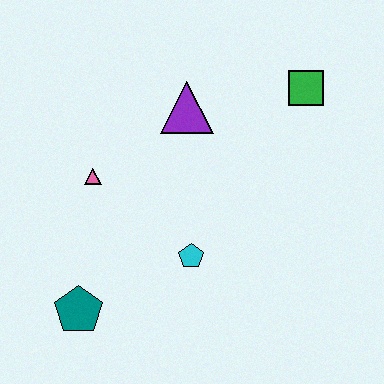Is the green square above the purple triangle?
Yes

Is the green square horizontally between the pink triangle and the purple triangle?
No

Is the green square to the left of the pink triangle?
No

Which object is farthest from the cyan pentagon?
The green square is farthest from the cyan pentagon.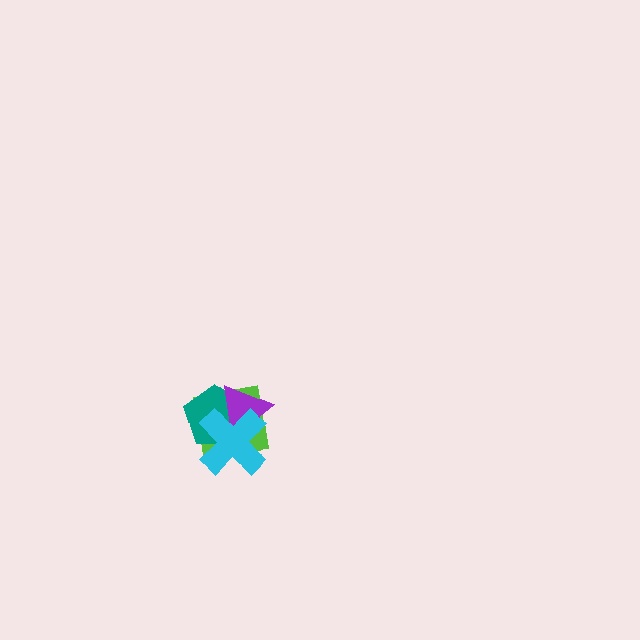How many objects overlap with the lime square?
3 objects overlap with the lime square.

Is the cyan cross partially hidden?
No, no other shape covers it.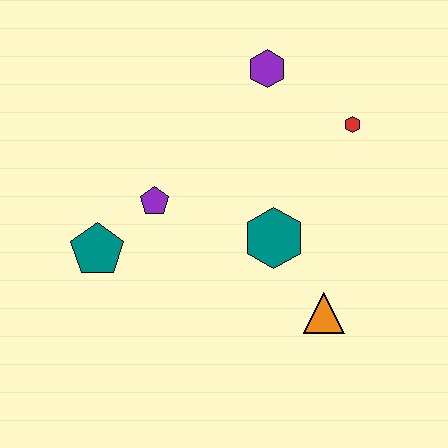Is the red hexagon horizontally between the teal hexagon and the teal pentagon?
No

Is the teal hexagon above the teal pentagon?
Yes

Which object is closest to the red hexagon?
The purple hexagon is closest to the red hexagon.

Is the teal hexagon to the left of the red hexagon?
Yes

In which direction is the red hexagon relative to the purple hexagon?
The red hexagon is to the right of the purple hexagon.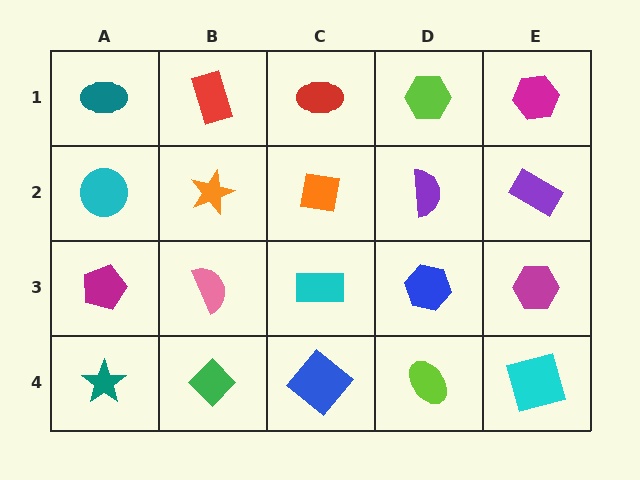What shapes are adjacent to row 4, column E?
A magenta hexagon (row 3, column E), a lime ellipse (row 4, column D).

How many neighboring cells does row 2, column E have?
3.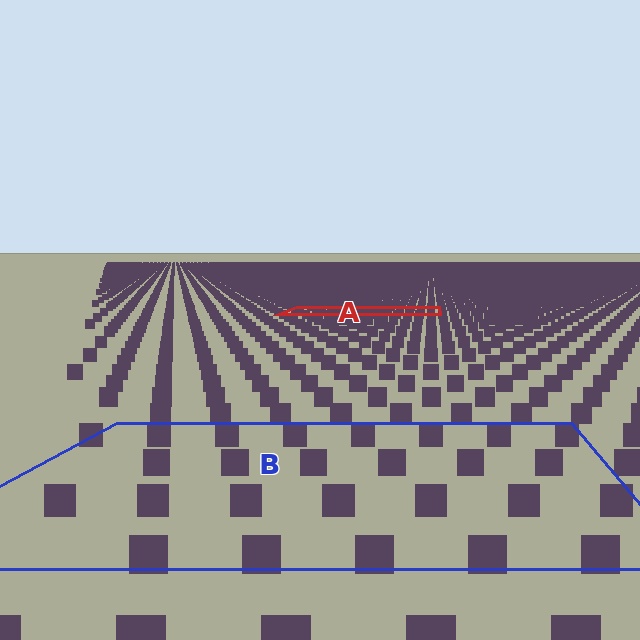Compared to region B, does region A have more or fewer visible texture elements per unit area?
Region A has more texture elements per unit area — they are packed more densely because it is farther away.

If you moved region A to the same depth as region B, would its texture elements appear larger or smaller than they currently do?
They would appear larger. At a closer depth, the same texture elements are projected at a bigger on-screen size.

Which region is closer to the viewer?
Region B is closer. The texture elements there are larger and more spread out.